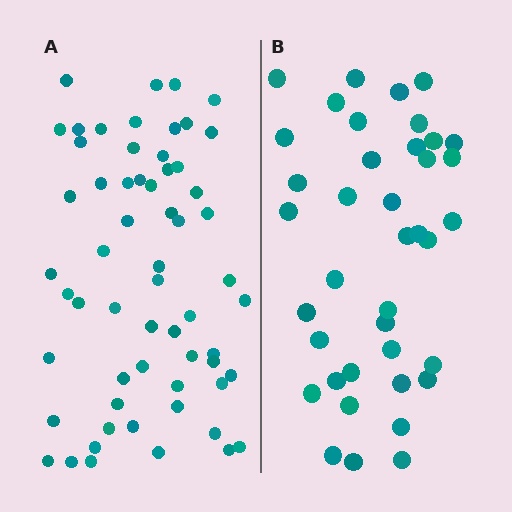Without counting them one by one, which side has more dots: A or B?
Region A (the left region) has more dots.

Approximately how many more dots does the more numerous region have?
Region A has approximately 20 more dots than region B.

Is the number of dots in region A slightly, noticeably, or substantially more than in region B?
Region A has substantially more. The ratio is roughly 1.5 to 1.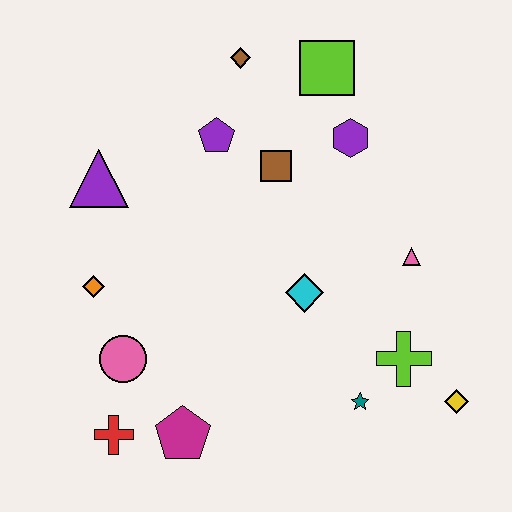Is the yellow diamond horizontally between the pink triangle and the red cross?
No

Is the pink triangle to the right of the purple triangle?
Yes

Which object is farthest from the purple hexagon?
The red cross is farthest from the purple hexagon.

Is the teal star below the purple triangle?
Yes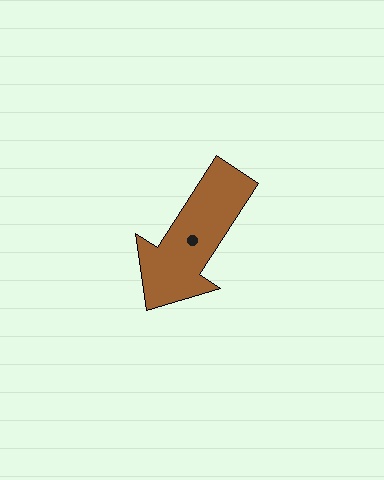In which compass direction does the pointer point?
Southwest.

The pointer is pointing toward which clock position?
Roughly 7 o'clock.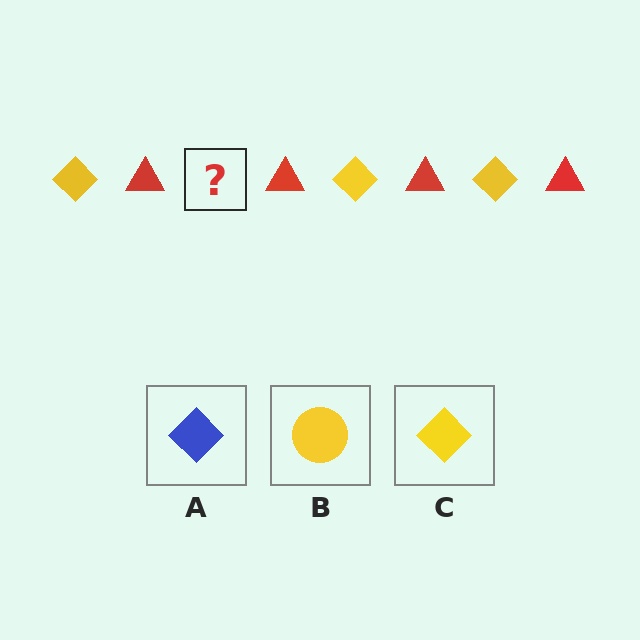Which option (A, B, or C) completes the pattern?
C.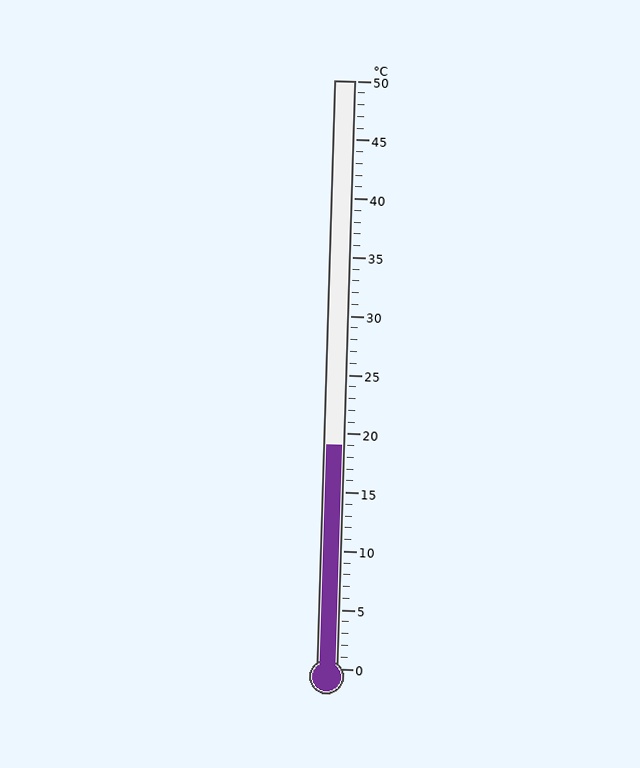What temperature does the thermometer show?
The thermometer shows approximately 19°C.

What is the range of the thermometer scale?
The thermometer scale ranges from 0°C to 50°C.